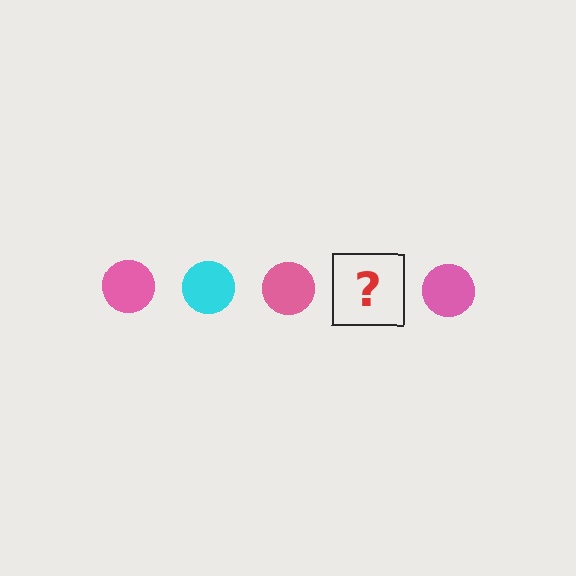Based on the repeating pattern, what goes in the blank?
The blank should be a cyan circle.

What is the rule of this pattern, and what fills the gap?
The rule is that the pattern cycles through pink, cyan circles. The gap should be filled with a cyan circle.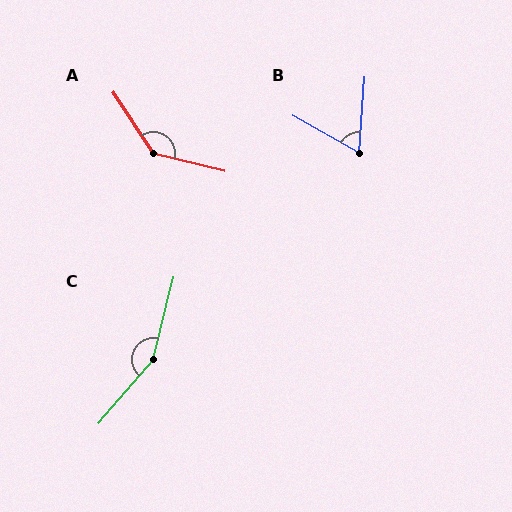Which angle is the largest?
C, at approximately 153 degrees.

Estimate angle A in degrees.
Approximately 136 degrees.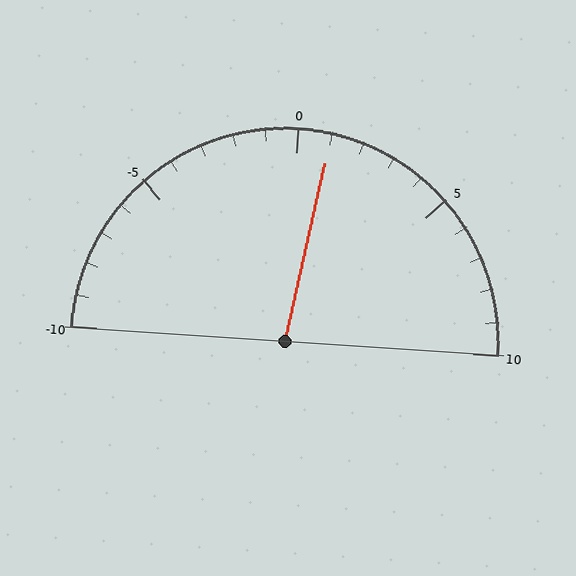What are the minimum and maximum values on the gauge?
The gauge ranges from -10 to 10.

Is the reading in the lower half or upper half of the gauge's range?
The reading is in the upper half of the range (-10 to 10).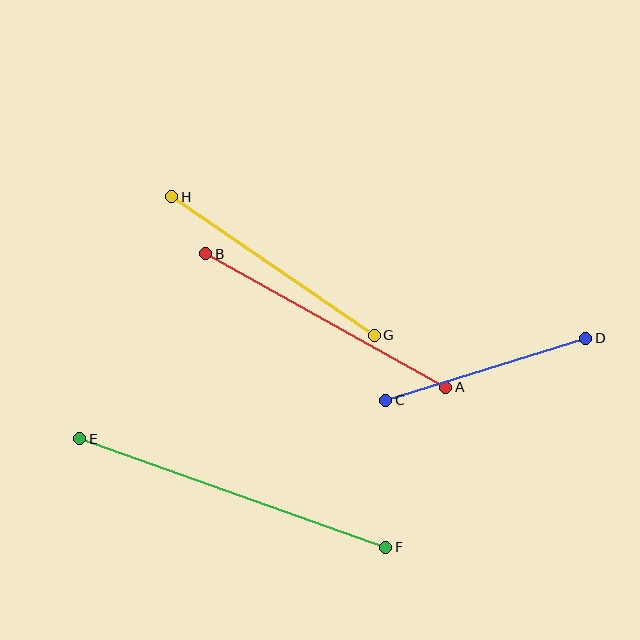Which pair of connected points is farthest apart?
Points E and F are farthest apart.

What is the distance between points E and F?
The distance is approximately 325 pixels.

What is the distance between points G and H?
The distance is approximately 245 pixels.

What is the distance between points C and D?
The distance is approximately 209 pixels.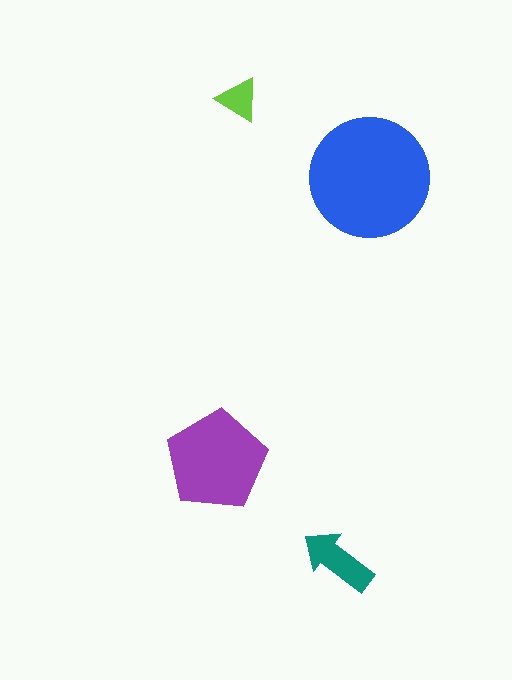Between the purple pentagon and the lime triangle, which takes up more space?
The purple pentagon.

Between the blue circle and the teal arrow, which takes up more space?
The blue circle.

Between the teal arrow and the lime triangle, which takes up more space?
The teal arrow.